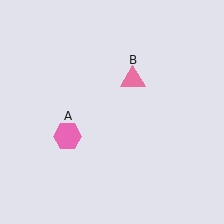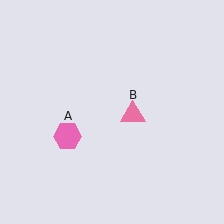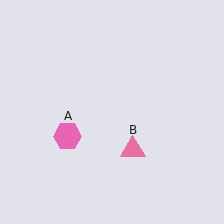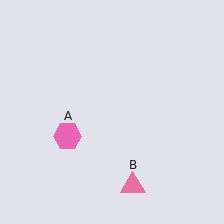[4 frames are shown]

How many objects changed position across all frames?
1 object changed position: pink triangle (object B).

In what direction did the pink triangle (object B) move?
The pink triangle (object B) moved down.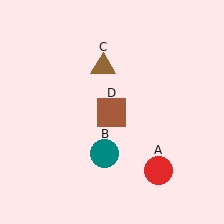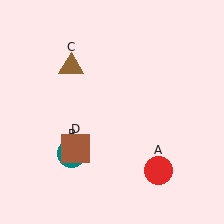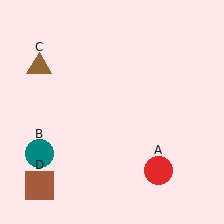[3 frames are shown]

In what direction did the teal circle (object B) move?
The teal circle (object B) moved left.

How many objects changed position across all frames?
3 objects changed position: teal circle (object B), brown triangle (object C), brown square (object D).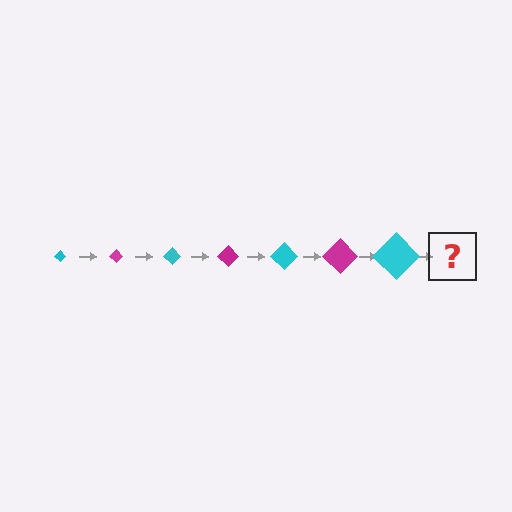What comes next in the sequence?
The next element should be a magenta diamond, larger than the previous one.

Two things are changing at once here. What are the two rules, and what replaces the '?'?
The two rules are that the diamond grows larger each step and the color cycles through cyan and magenta. The '?' should be a magenta diamond, larger than the previous one.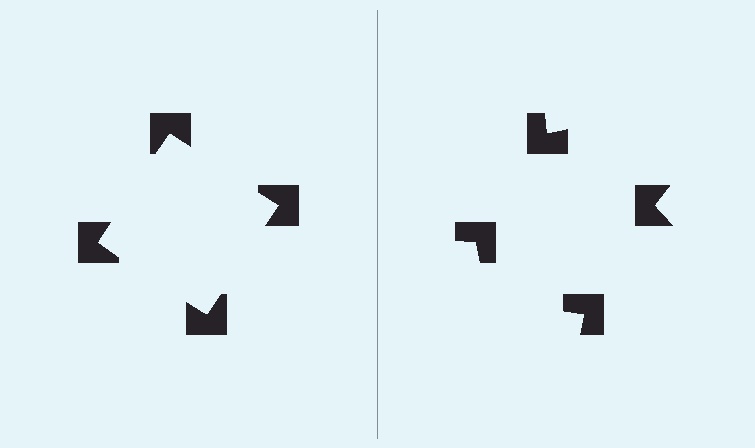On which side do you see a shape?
An illusory square appears on the left side. On the right side the wedge cuts are rotated, so no coherent shape forms.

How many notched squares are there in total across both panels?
8 — 4 on each side.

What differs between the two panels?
The notched squares are positioned identically on both sides; only the wedge orientations differ. On the left they align to a square; on the right they are misaligned.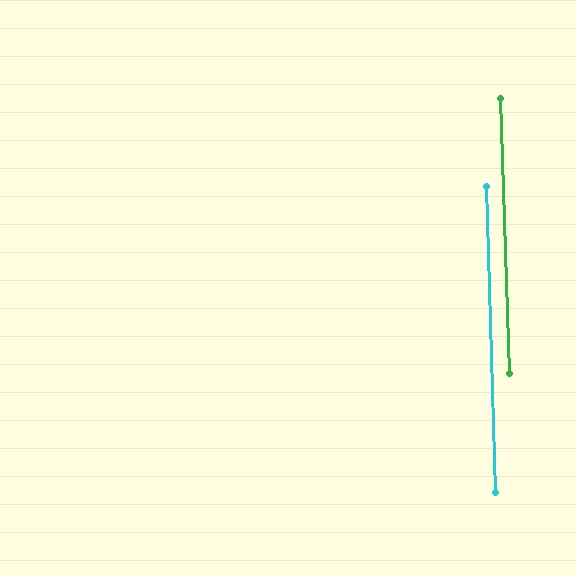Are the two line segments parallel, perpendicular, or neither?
Parallel — their directions differ by only 0.3°.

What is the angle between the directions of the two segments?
Approximately 0 degrees.